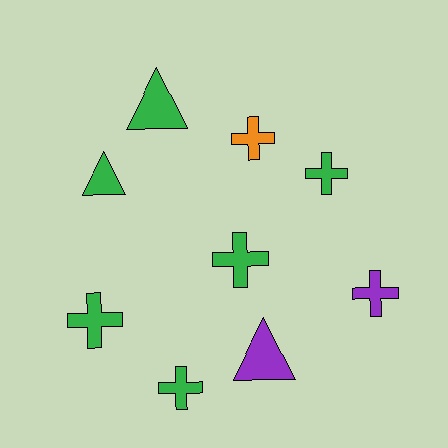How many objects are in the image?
There are 9 objects.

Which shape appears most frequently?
Cross, with 6 objects.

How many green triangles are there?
There are 2 green triangles.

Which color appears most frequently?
Green, with 6 objects.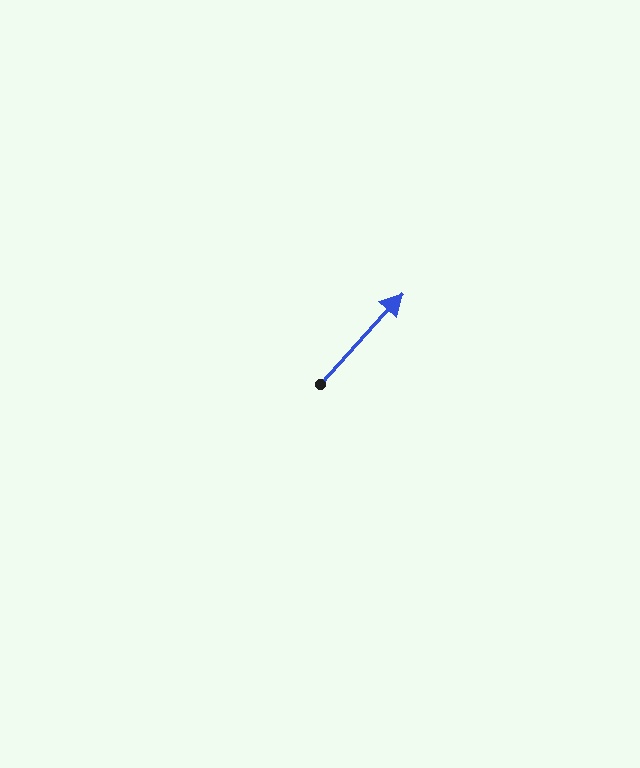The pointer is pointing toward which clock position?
Roughly 1 o'clock.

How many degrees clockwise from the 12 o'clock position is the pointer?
Approximately 42 degrees.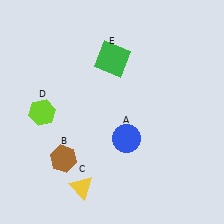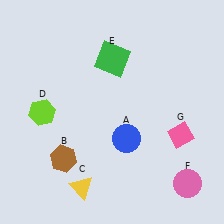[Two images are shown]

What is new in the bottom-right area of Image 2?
A pink diamond (G) was added in the bottom-right area of Image 2.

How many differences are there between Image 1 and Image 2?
There are 2 differences between the two images.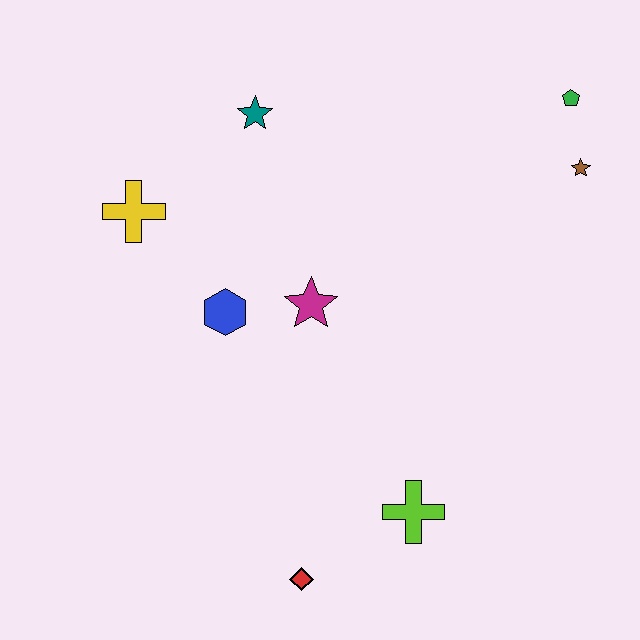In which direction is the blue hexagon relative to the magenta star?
The blue hexagon is to the left of the magenta star.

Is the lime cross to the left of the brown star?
Yes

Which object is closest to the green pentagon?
The brown star is closest to the green pentagon.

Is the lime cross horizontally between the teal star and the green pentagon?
Yes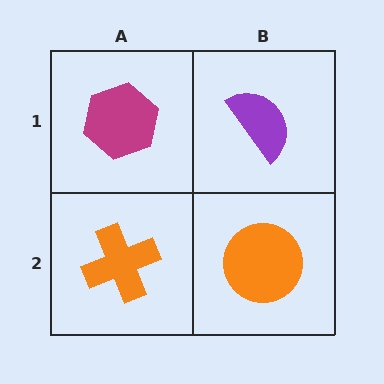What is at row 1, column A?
A magenta hexagon.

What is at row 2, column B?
An orange circle.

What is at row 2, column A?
An orange cross.